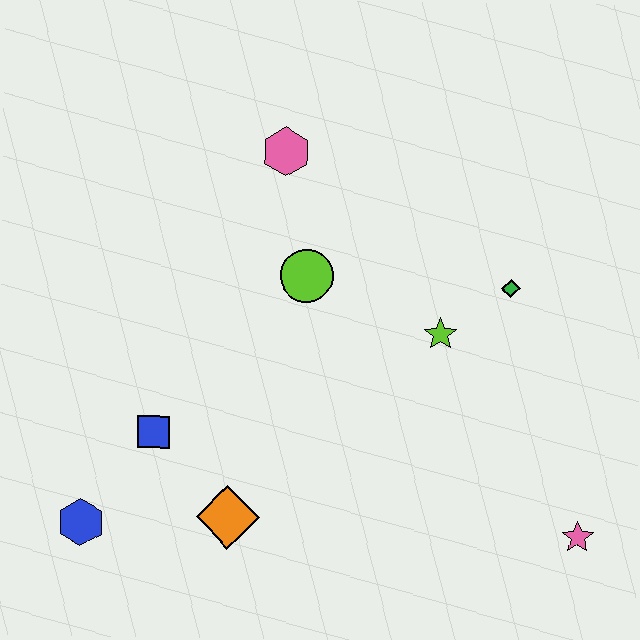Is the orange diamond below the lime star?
Yes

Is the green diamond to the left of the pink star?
Yes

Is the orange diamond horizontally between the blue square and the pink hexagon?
Yes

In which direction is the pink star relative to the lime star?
The pink star is below the lime star.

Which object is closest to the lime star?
The green diamond is closest to the lime star.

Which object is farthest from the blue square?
The pink star is farthest from the blue square.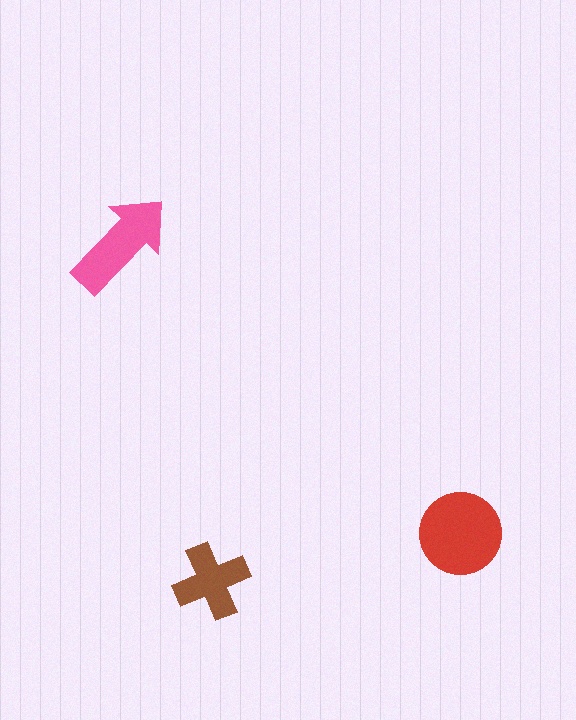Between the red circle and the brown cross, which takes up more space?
The red circle.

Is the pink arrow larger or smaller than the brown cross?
Larger.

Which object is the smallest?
The brown cross.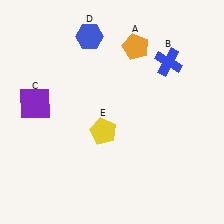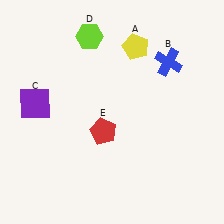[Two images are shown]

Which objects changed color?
A changed from orange to yellow. D changed from blue to lime. E changed from yellow to red.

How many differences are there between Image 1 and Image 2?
There are 3 differences between the two images.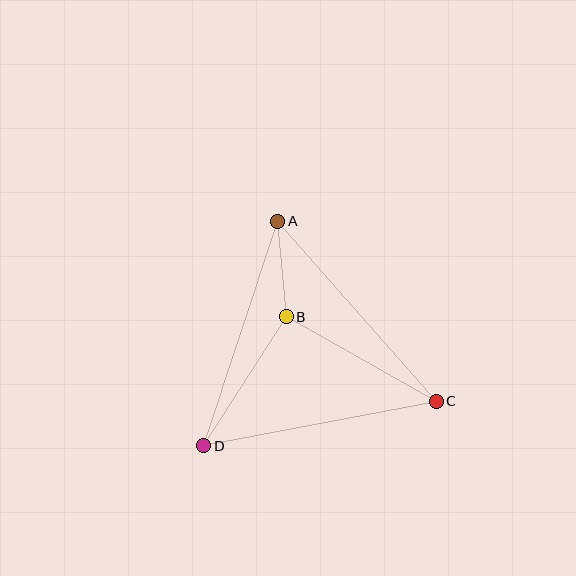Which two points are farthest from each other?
Points A and C are farthest from each other.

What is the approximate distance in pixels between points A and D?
The distance between A and D is approximately 236 pixels.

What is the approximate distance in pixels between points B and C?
The distance between B and C is approximately 172 pixels.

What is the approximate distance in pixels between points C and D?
The distance between C and D is approximately 237 pixels.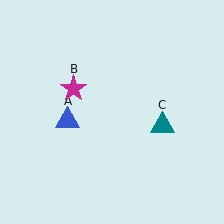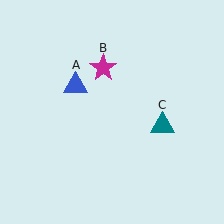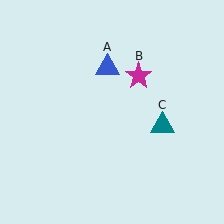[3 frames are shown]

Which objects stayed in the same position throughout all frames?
Teal triangle (object C) remained stationary.